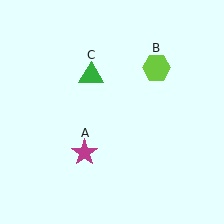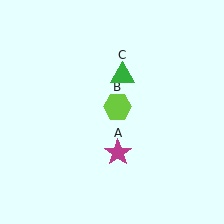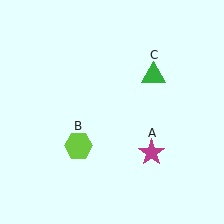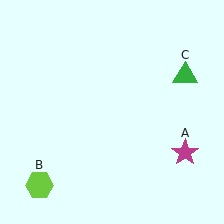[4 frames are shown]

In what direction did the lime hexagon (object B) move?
The lime hexagon (object B) moved down and to the left.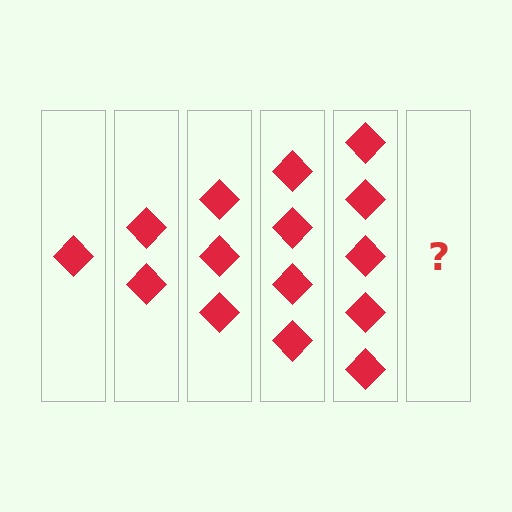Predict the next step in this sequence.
The next step is 6 diamonds.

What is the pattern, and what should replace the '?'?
The pattern is that each step adds one more diamond. The '?' should be 6 diamonds.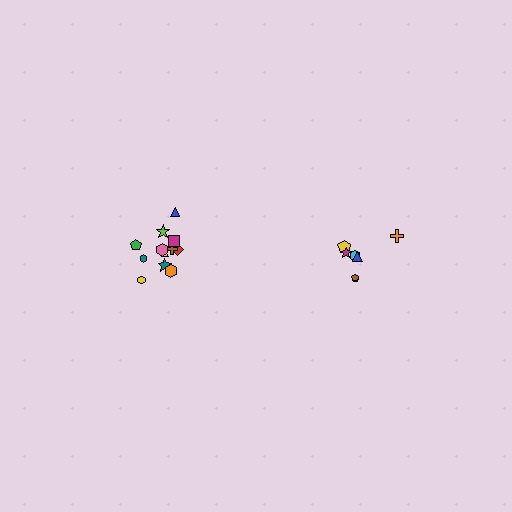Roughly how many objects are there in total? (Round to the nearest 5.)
Roughly 20 objects in total.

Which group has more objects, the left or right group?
The left group.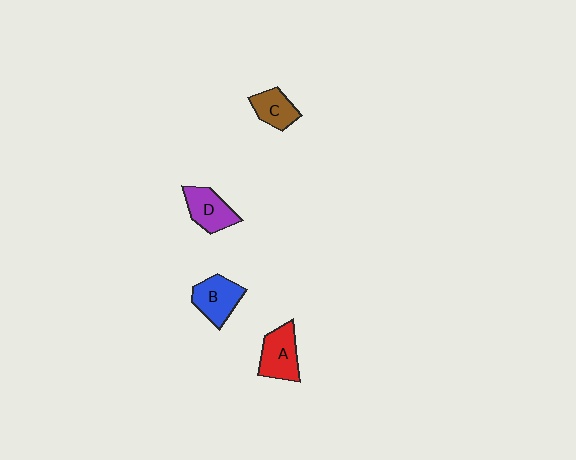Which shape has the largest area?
Shape A (red).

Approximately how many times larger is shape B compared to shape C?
Approximately 1.3 times.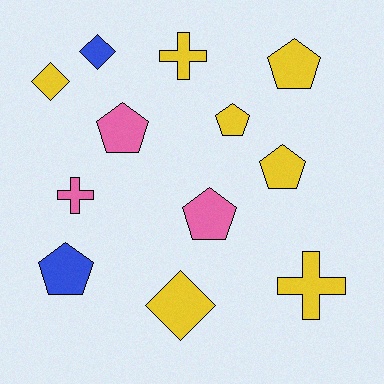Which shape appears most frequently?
Pentagon, with 6 objects.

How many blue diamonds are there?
There is 1 blue diamond.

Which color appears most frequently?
Yellow, with 7 objects.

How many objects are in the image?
There are 12 objects.